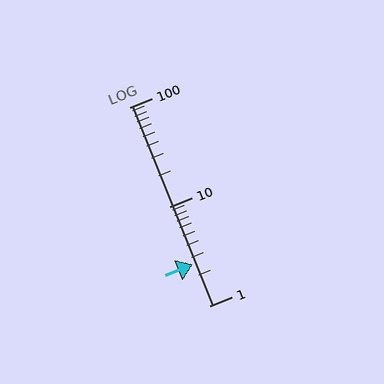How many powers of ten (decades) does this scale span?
The scale spans 2 decades, from 1 to 100.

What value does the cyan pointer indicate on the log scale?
The pointer indicates approximately 2.6.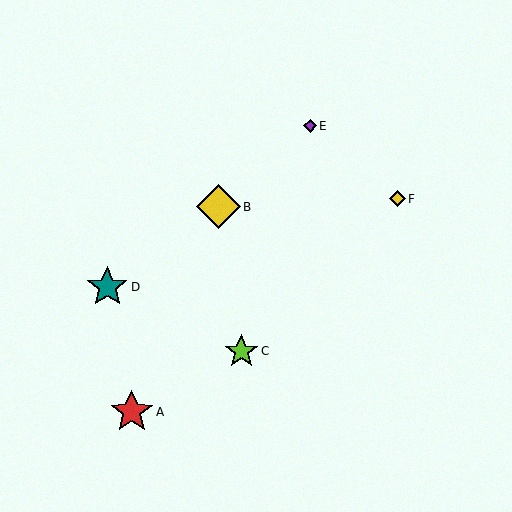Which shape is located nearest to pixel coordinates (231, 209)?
The yellow diamond (labeled B) at (218, 207) is nearest to that location.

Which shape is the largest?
The yellow diamond (labeled B) is the largest.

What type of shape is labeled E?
Shape E is a purple diamond.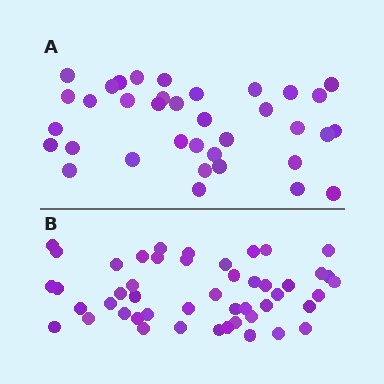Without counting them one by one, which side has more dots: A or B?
Region B (the bottom region) has more dots.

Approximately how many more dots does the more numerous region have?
Region B has roughly 12 or so more dots than region A.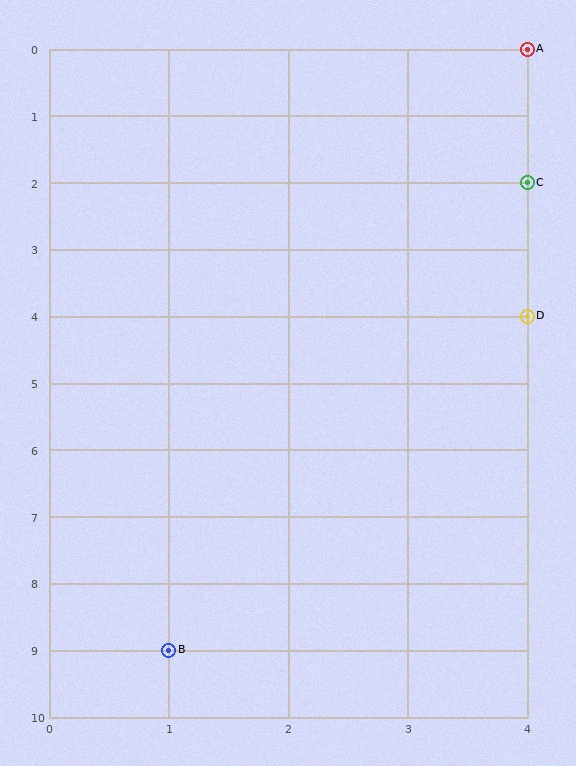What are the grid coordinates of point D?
Point D is at grid coordinates (4, 4).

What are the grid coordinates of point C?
Point C is at grid coordinates (4, 2).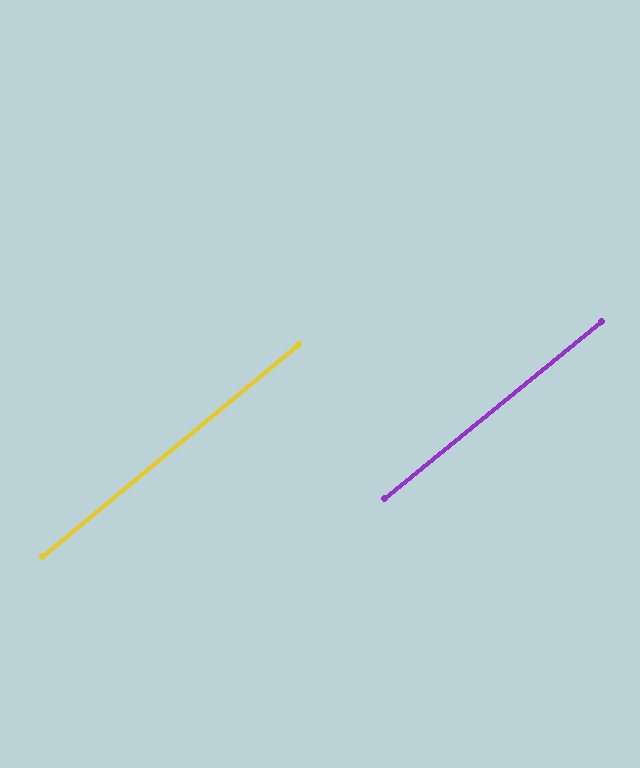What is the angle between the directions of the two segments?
Approximately 0 degrees.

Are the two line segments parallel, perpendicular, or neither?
Parallel — their directions differ by only 0.2°.